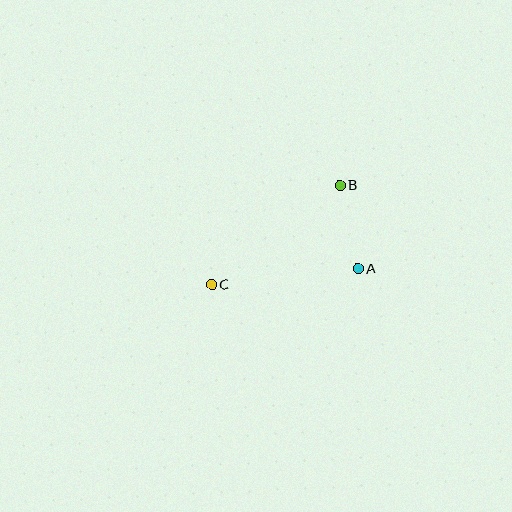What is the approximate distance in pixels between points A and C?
The distance between A and C is approximately 147 pixels.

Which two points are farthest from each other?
Points B and C are farthest from each other.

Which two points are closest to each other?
Points A and B are closest to each other.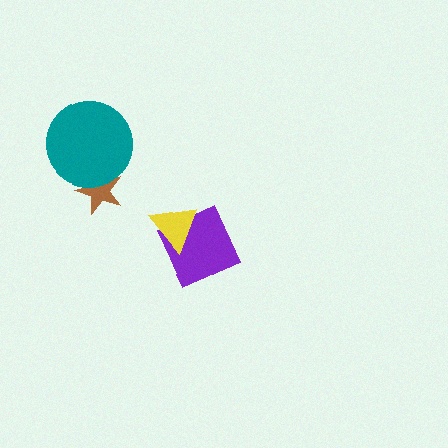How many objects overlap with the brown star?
1 object overlaps with the brown star.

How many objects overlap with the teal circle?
1 object overlaps with the teal circle.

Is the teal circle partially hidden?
No, no other shape covers it.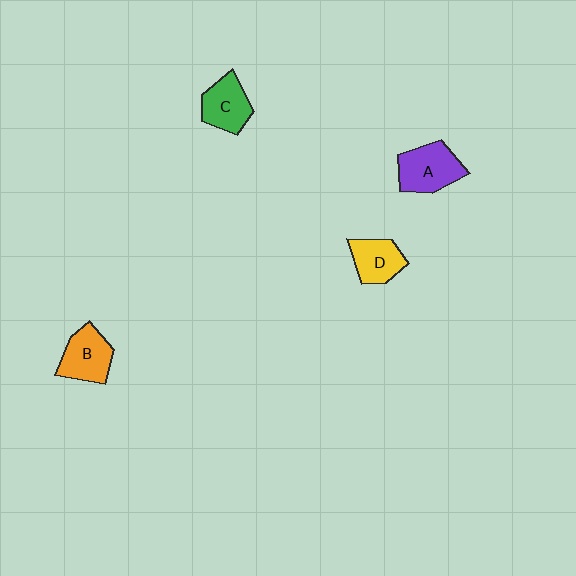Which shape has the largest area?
Shape A (purple).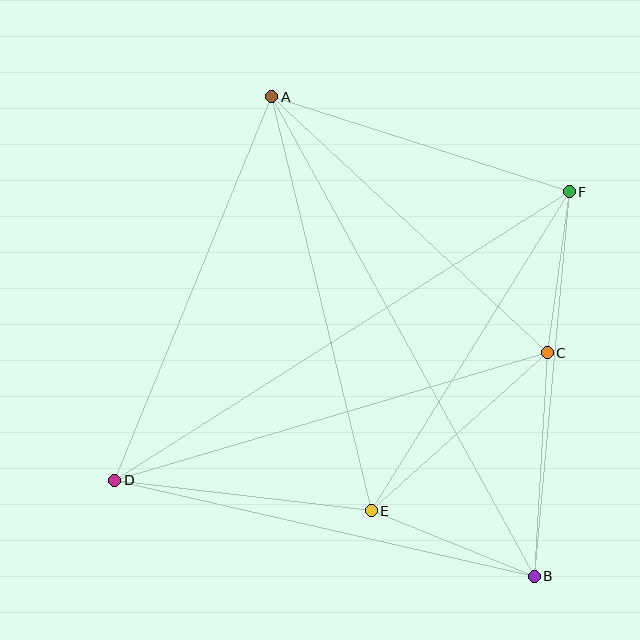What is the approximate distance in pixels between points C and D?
The distance between C and D is approximately 451 pixels.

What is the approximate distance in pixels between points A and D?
The distance between A and D is approximately 415 pixels.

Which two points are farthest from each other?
Points A and B are farthest from each other.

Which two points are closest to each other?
Points C and F are closest to each other.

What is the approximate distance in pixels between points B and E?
The distance between B and E is approximately 175 pixels.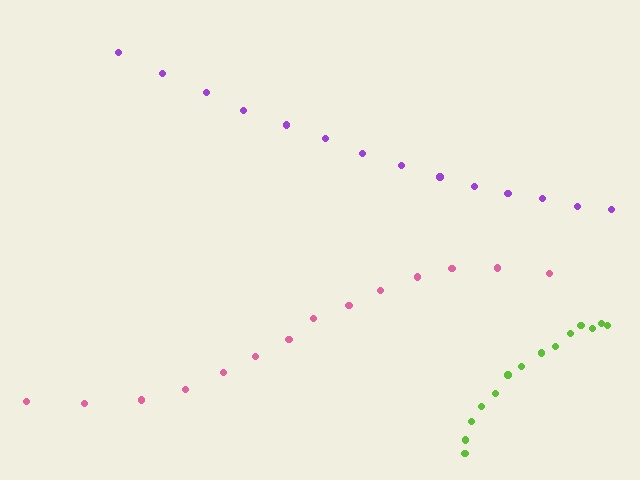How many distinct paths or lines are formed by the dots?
There are 3 distinct paths.